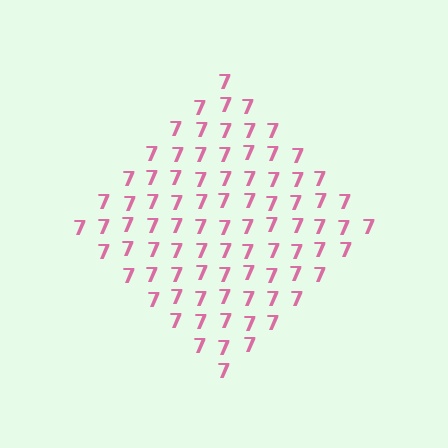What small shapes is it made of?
It is made of small digit 7's.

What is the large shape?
The large shape is a diamond.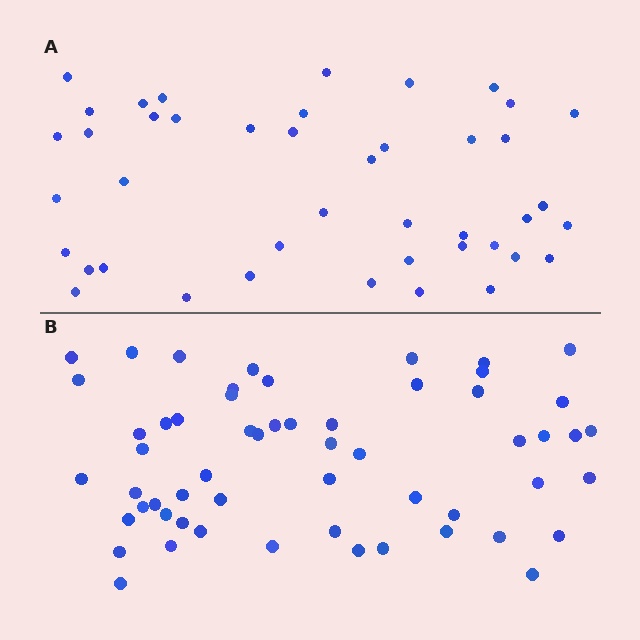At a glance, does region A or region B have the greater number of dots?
Region B (the bottom region) has more dots.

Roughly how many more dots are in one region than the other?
Region B has approximately 15 more dots than region A.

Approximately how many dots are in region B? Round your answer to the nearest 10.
About 60 dots. (The exact count is 57, which rounds to 60.)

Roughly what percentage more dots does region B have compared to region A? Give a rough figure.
About 35% more.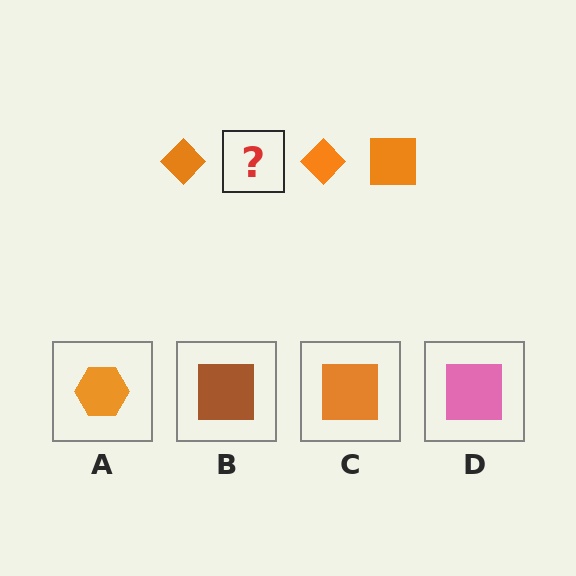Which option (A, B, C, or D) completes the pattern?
C.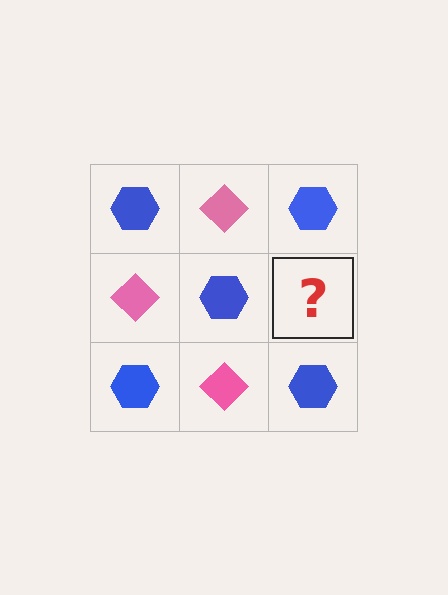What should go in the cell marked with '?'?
The missing cell should contain a pink diamond.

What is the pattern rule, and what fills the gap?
The rule is that it alternates blue hexagon and pink diamond in a checkerboard pattern. The gap should be filled with a pink diamond.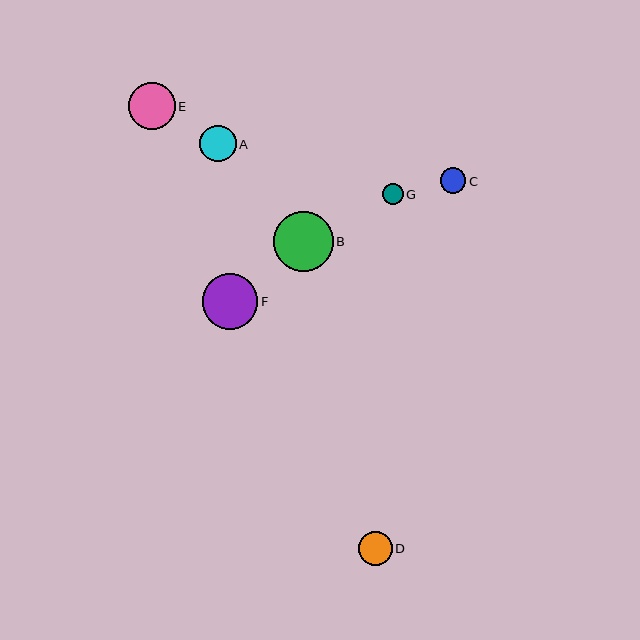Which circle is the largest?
Circle B is the largest with a size of approximately 60 pixels.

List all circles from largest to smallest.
From largest to smallest: B, F, E, A, D, C, G.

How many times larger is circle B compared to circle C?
Circle B is approximately 2.4 times the size of circle C.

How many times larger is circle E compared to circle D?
Circle E is approximately 1.4 times the size of circle D.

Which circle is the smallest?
Circle G is the smallest with a size of approximately 21 pixels.